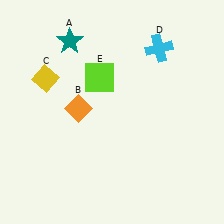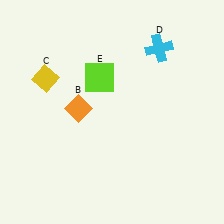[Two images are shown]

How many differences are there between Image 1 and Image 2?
There is 1 difference between the two images.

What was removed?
The teal star (A) was removed in Image 2.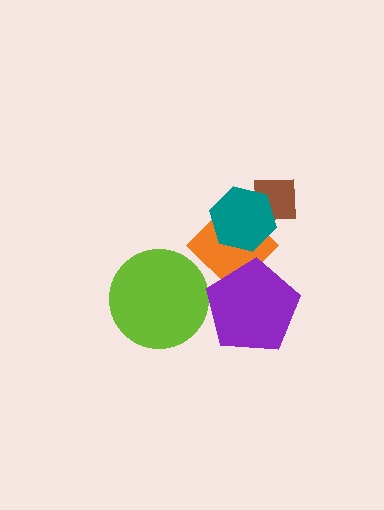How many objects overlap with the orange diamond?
3 objects overlap with the orange diamond.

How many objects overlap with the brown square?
2 objects overlap with the brown square.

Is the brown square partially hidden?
Yes, it is partially covered by another shape.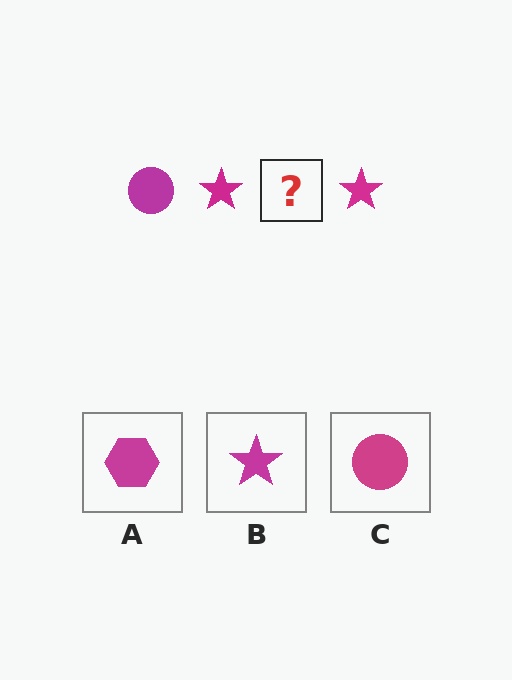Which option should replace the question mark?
Option C.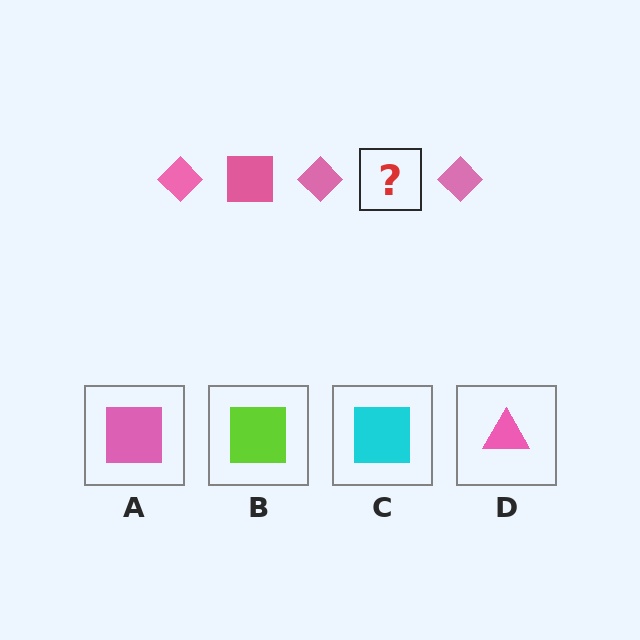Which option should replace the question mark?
Option A.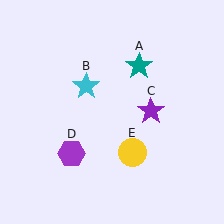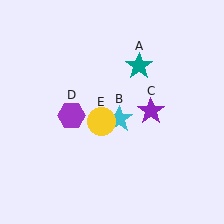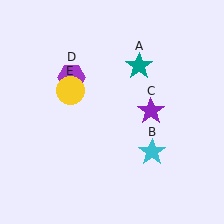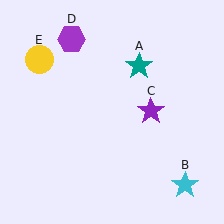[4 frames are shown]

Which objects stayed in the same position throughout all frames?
Teal star (object A) and purple star (object C) remained stationary.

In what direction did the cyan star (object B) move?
The cyan star (object B) moved down and to the right.